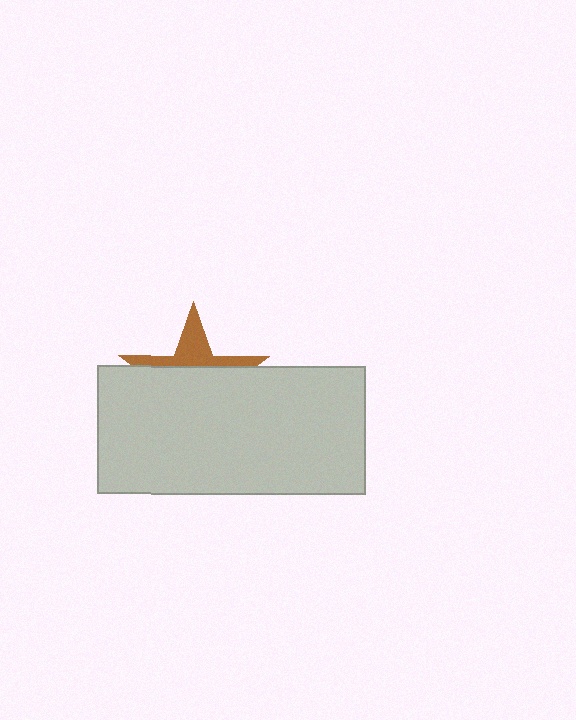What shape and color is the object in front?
The object in front is a light gray rectangle.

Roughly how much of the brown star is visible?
A small part of it is visible (roughly 33%).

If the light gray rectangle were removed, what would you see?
You would see the complete brown star.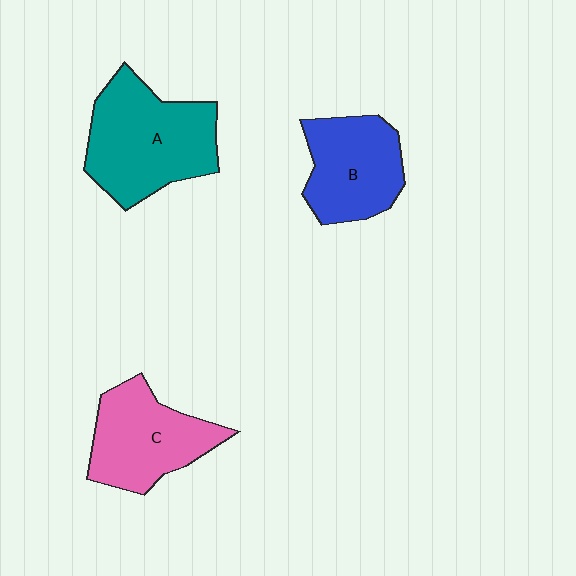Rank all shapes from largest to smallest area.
From largest to smallest: A (teal), C (pink), B (blue).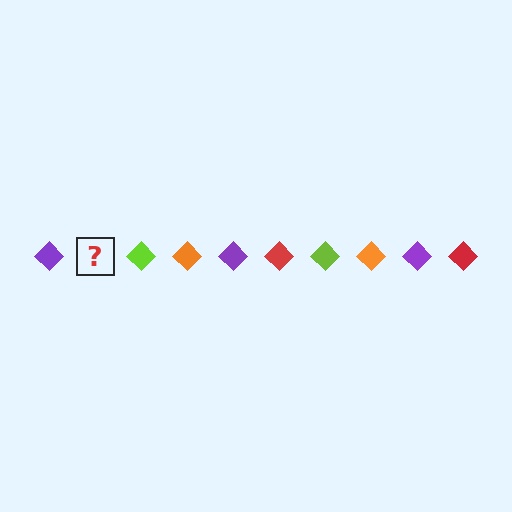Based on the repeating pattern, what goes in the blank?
The blank should be a red diamond.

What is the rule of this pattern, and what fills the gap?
The rule is that the pattern cycles through purple, red, lime, orange diamonds. The gap should be filled with a red diamond.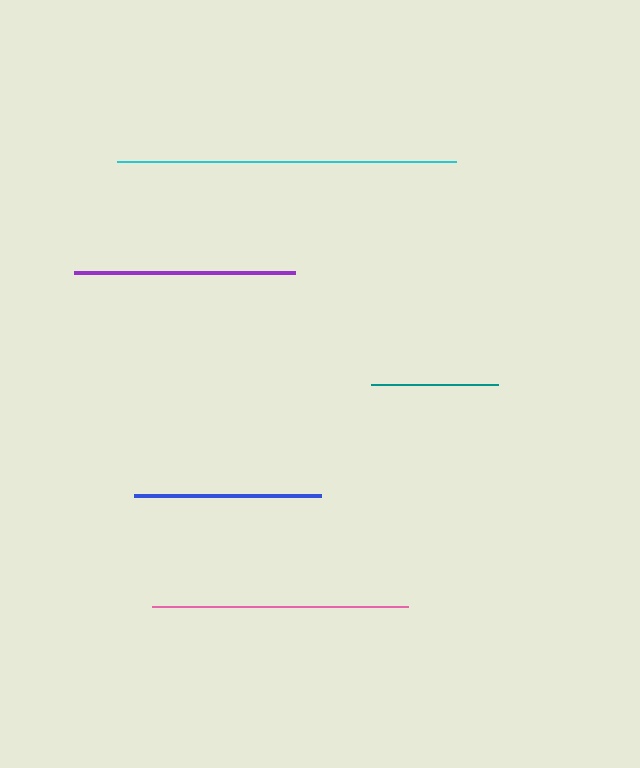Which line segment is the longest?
The cyan line is the longest at approximately 340 pixels.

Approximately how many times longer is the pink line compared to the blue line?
The pink line is approximately 1.4 times the length of the blue line.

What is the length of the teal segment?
The teal segment is approximately 127 pixels long.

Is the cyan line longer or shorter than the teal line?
The cyan line is longer than the teal line.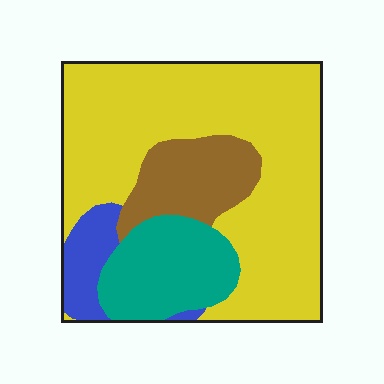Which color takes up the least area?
Blue, at roughly 10%.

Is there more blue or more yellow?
Yellow.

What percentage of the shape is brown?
Brown covers roughly 15% of the shape.